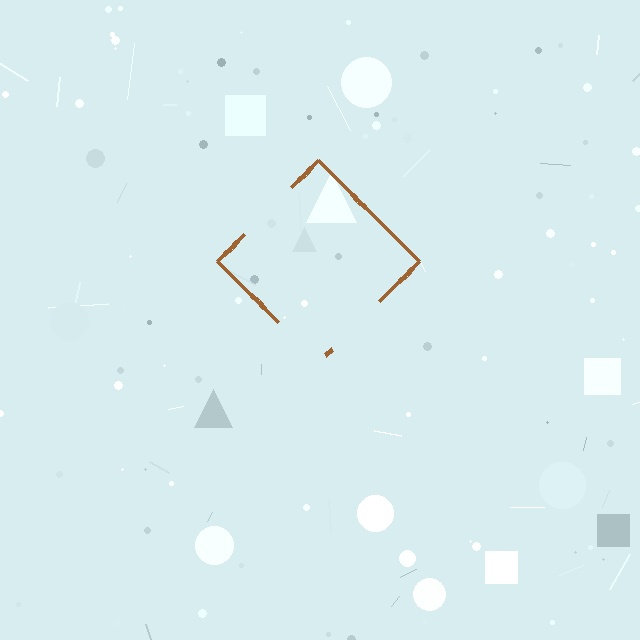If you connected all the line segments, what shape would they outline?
They would outline a diamond.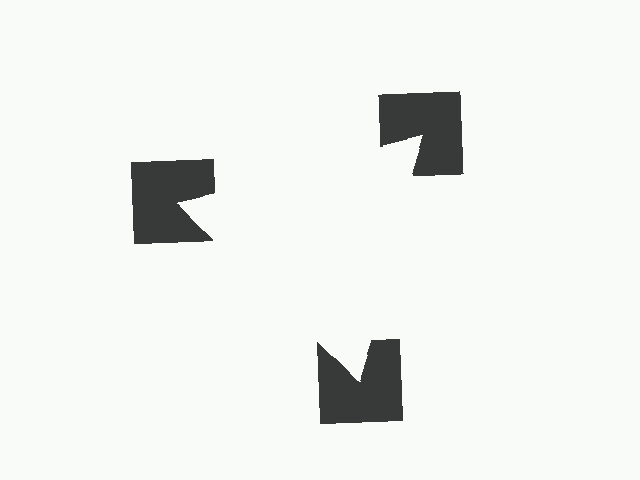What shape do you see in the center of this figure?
An illusory triangle — its edges are inferred from the aligned wedge cuts in the notched squares, not physically drawn.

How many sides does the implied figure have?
3 sides.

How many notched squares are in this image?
There are 3 — one at each vertex of the illusory triangle.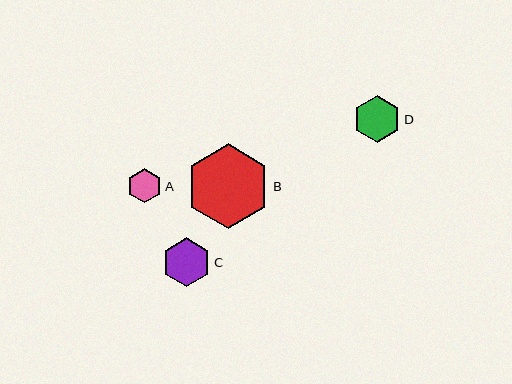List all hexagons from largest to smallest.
From largest to smallest: B, C, D, A.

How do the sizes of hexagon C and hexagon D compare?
Hexagon C and hexagon D are approximately the same size.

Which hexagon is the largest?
Hexagon B is the largest with a size of approximately 85 pixels.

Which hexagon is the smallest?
Hexagon A is the smallest with a size of approximately 34 pixels.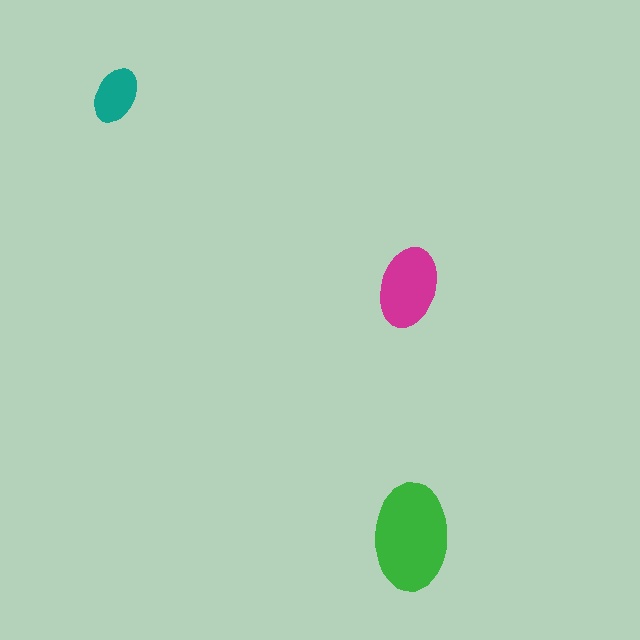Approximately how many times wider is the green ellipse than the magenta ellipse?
About 1.5 times wider.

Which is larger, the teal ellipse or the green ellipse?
The green one.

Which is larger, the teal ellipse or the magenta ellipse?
The magenta one.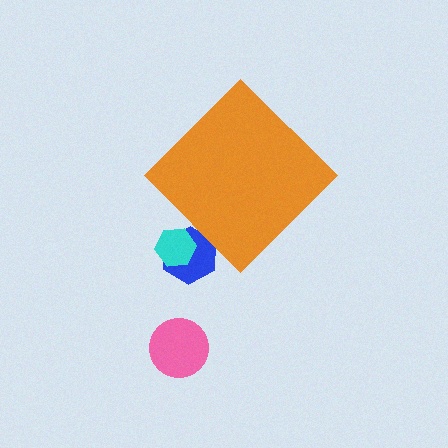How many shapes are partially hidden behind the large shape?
2 shapes are partially hidden.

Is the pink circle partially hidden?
No, the pink circle is fully visible.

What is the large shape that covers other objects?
An orange diamond.